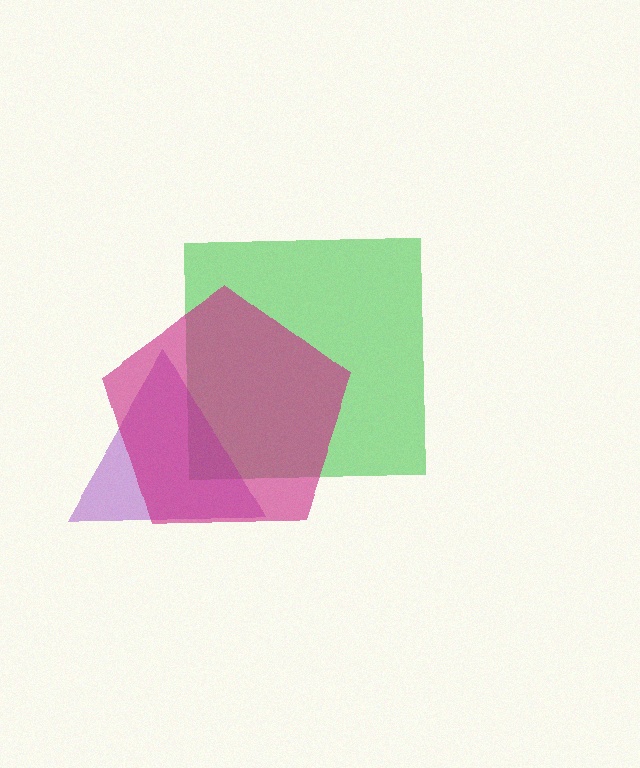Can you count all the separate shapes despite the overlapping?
Yes, there are 3 separate shapes.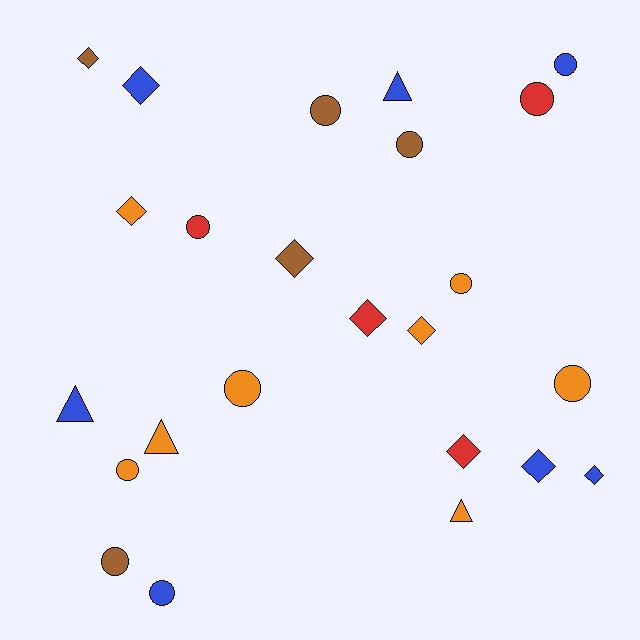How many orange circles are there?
There are 4 orange circles.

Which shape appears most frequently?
Circle, with 11 objects.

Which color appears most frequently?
Orange, with 8 objects.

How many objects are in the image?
There are 24 objects.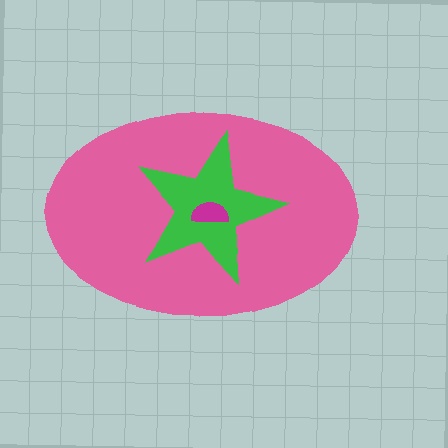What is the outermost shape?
The pink ellipse.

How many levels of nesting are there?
3.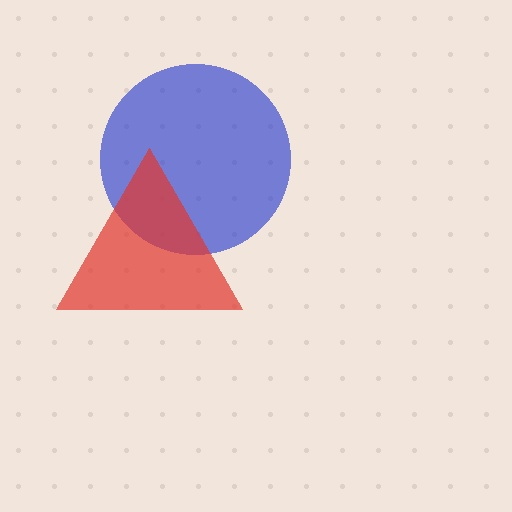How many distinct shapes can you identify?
There are 2 distinct shapes: a blue circle, a red triangle.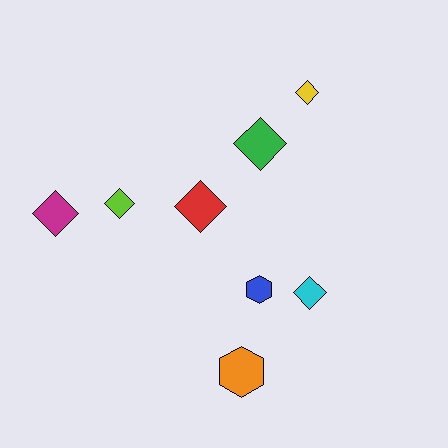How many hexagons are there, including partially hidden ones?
There are 2 hexagons.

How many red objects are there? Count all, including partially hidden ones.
There is 1 red object.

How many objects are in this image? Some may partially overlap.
There are 8 objects.